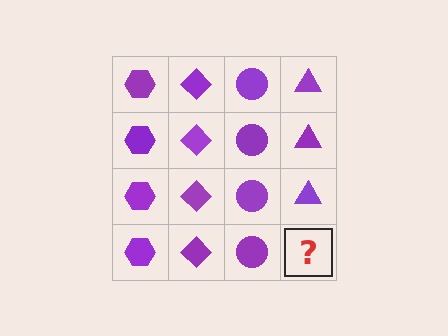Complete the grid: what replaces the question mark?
The question mark should be replaced with a purple triangle.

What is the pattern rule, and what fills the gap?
The rule is that each column has a consistent shape. The gap should be filled with a purple triangle.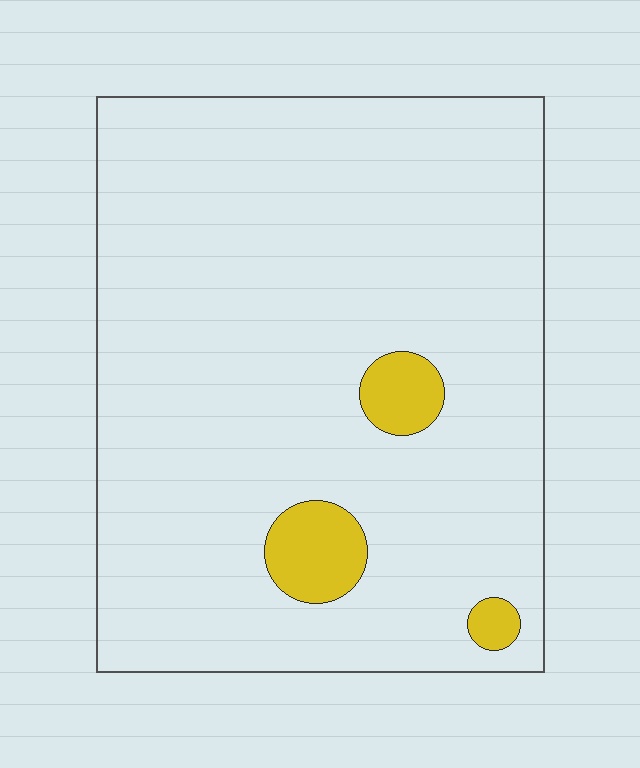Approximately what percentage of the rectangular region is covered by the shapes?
Approximately 5%.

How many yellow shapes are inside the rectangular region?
3.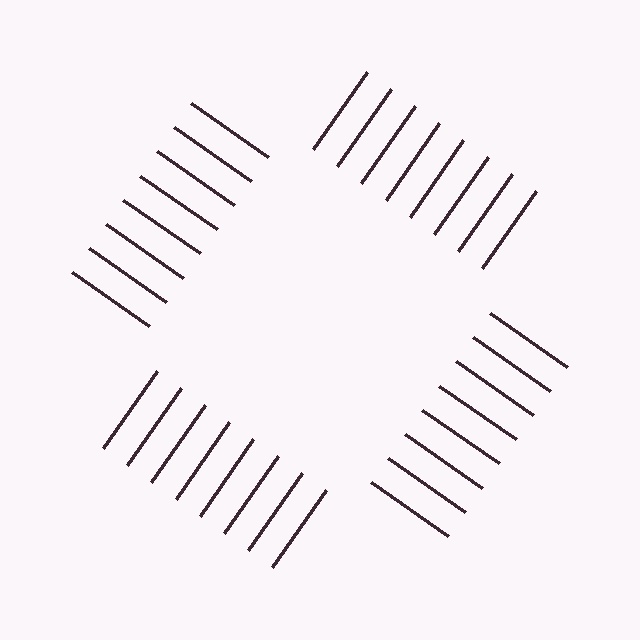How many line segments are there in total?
32 — 8 along each of the 4 edges.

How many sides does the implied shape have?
4 sides — the line-ends trace a square.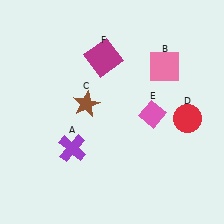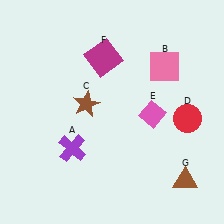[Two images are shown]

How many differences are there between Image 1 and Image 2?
There is 1 difference between the two images.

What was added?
A brown triangle (G) was added in Image 2.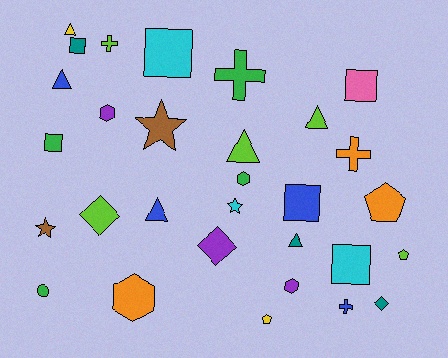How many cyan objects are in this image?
There are 3 cyan objects.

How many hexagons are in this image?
There are 4 hexagons.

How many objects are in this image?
There are 30 objects.